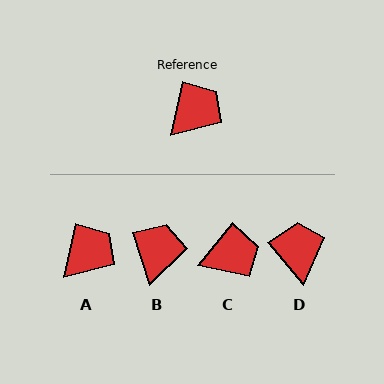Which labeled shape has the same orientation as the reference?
A.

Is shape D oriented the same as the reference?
No, it is off by about 52 degrees.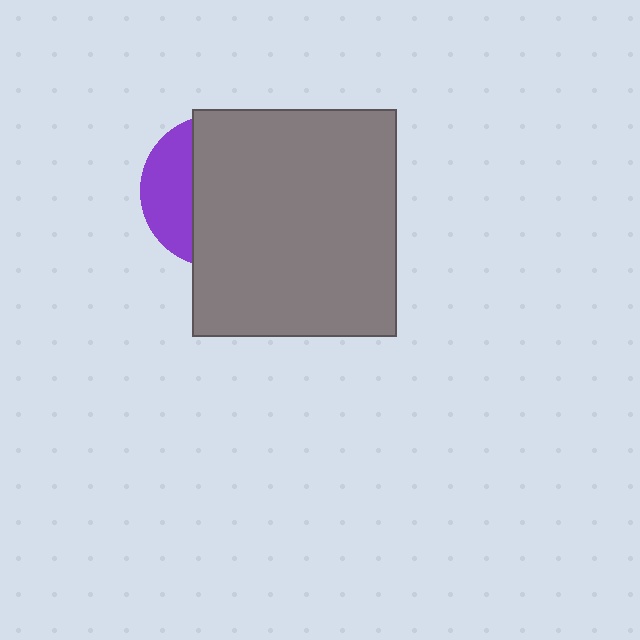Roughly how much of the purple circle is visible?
A small part of it is visible (roughly 30%).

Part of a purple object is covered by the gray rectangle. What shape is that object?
It is a circle.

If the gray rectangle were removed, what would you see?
You would see the complete purple circle.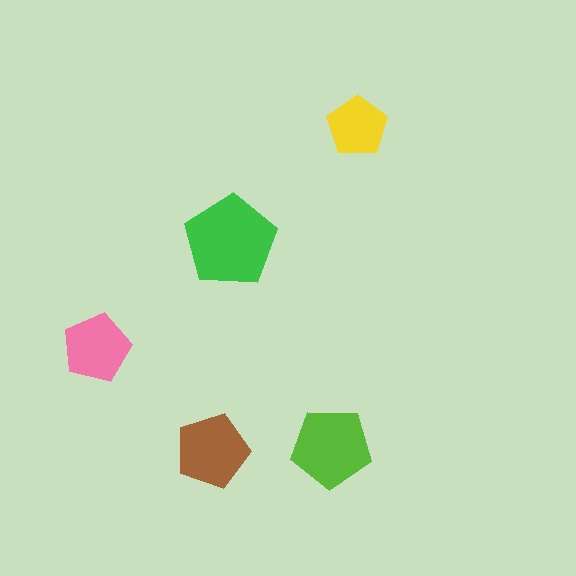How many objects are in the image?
There are 5 objects in the image.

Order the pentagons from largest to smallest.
the green one, the lime one, the brown one, the pink one, the yellow one.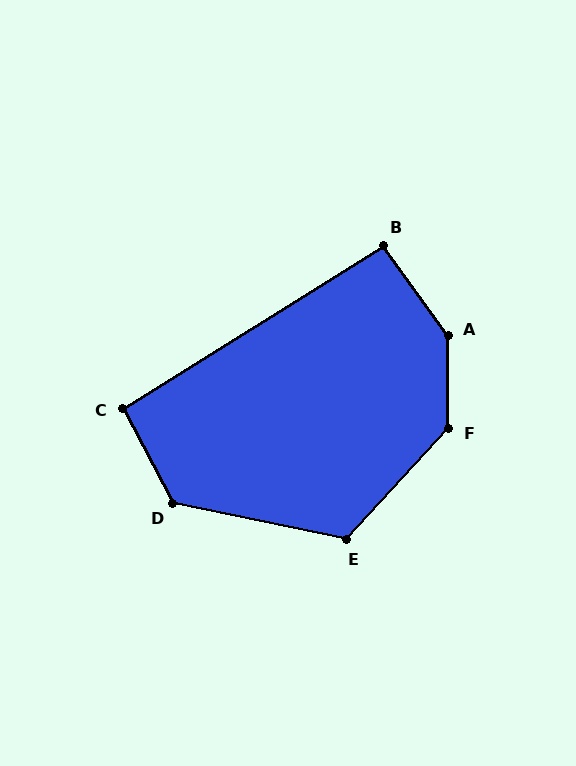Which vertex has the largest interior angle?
A, at approximately 145 degrees.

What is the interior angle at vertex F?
Approximately 137 degrees (obtuse).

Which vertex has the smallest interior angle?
B, at approximately 94 degrees.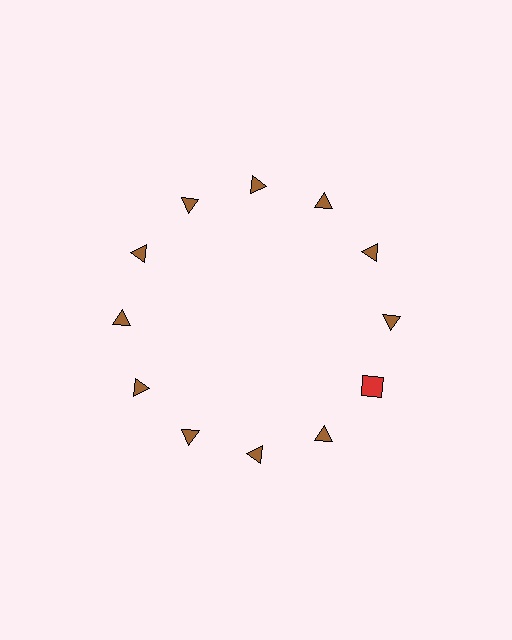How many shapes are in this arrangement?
There are 12 shapes arranged in a ring pattern.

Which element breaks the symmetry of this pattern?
The red square at roughly the 4 o'clock position breaks the symmetry. All other shapes are brown triangles.